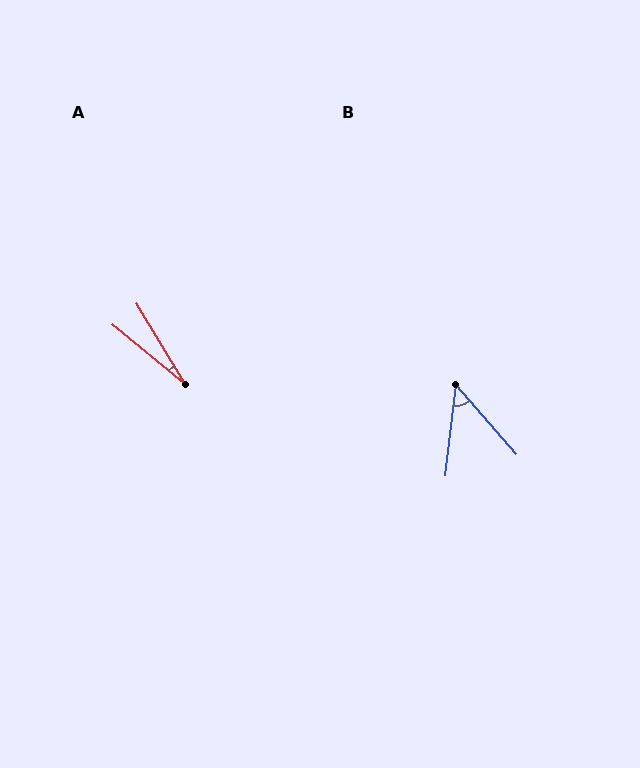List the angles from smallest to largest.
A (20°), B (47°).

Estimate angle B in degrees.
Approximately 47 degrees.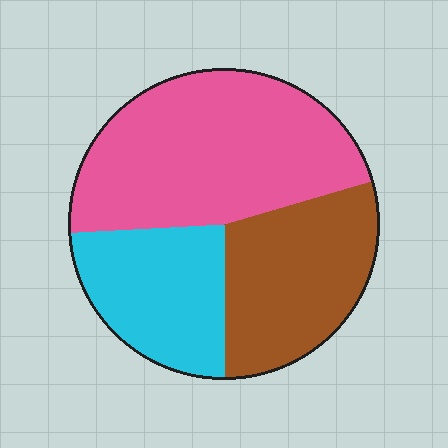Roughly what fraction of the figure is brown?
Brown covers about 30% of the figure.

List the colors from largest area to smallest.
From largest to smallest: pink, brown, cyan.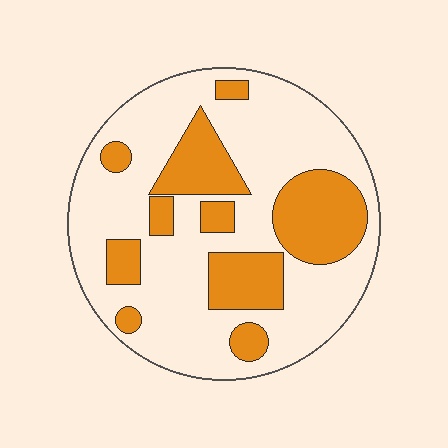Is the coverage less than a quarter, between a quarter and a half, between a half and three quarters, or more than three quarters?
Between a quarter and a half.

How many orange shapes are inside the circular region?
10.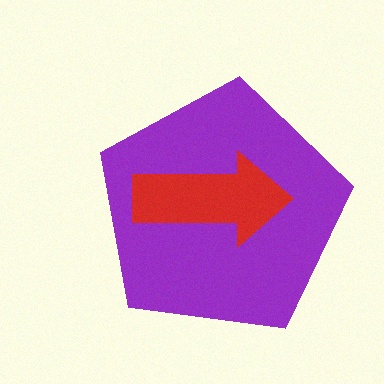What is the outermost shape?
The purple pentagon.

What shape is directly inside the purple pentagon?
The red arrow.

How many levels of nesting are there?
2.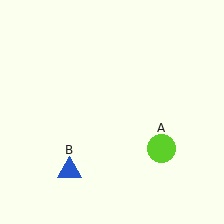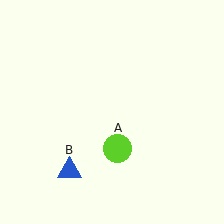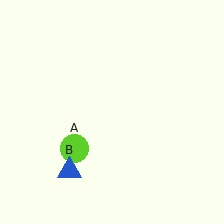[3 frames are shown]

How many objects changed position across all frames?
1 object changed position: lime circle (object A).